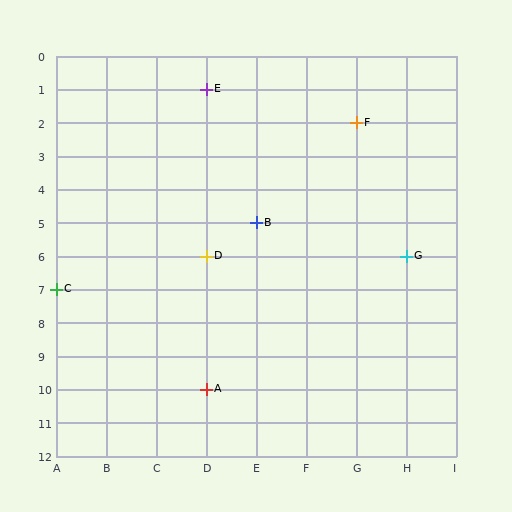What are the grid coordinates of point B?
Point B is at grid coordinates (E, 5).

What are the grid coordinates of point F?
Point F is at grid coordinates (G, 2).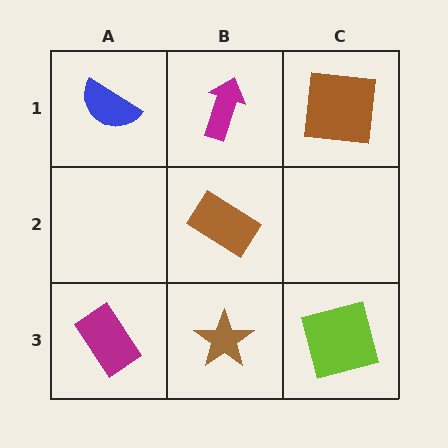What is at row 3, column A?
A magenta rectangle.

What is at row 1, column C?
A brown square.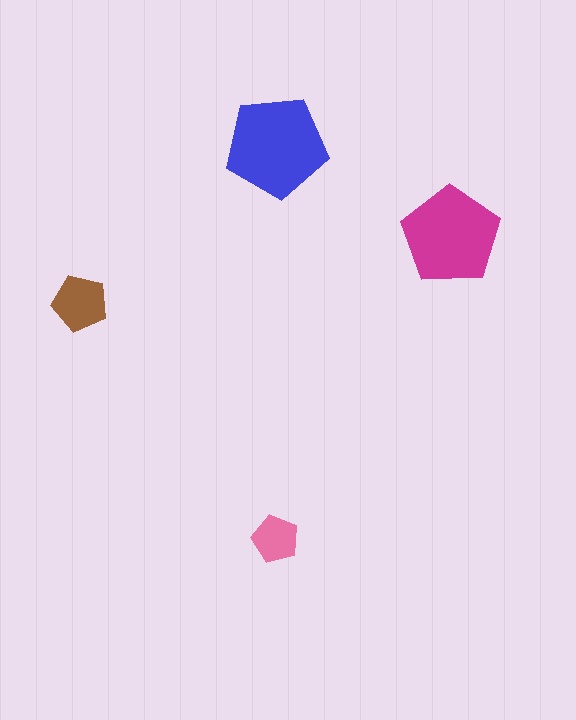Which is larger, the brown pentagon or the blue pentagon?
The blue one.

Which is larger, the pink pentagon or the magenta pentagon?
The magenta one.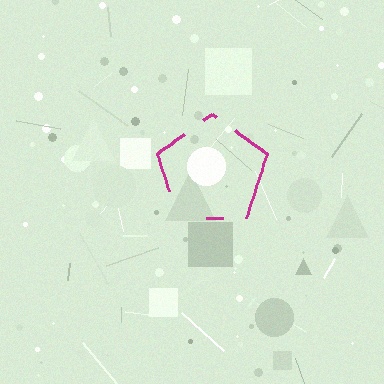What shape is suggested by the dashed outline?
The dashed outline suggests a pentagon.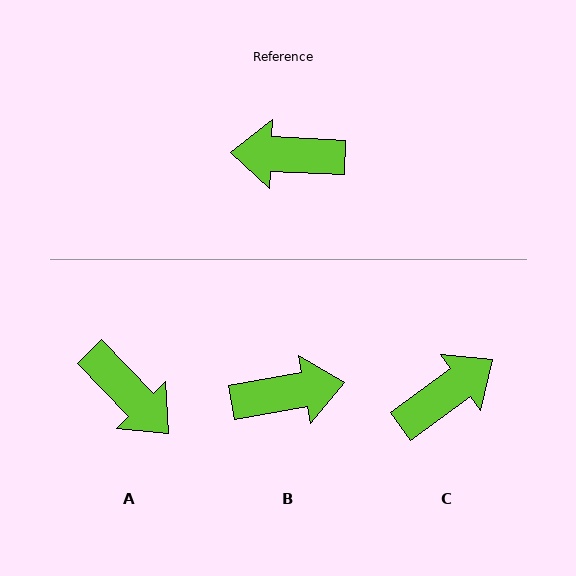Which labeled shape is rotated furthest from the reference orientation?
B, about 167 degrees away.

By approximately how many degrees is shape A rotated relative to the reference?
Approximately 136 degrees counter-clockwise.